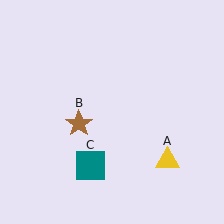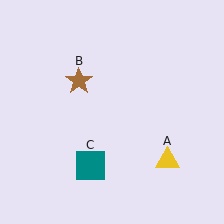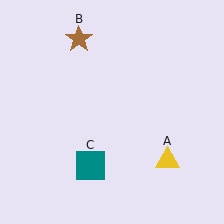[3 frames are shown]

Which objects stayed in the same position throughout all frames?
Yellow triangle (object A) and teal square (object C) remained stationary.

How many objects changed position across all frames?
1 object changed position: brown star (object B).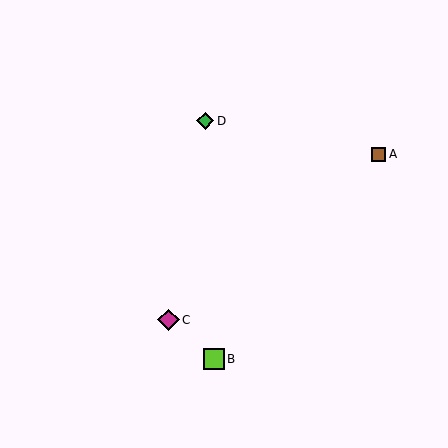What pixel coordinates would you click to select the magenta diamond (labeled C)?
Click at (169, 320) to select the magenta diamond C.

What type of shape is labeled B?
Shape B is a lime square.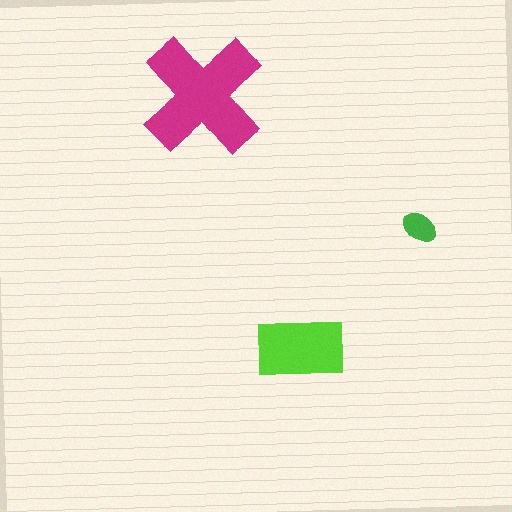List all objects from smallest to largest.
The green ellipse, the lime rectangle, the magenta cross.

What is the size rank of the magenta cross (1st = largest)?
1st.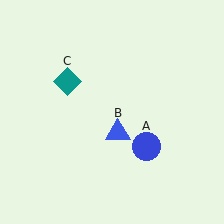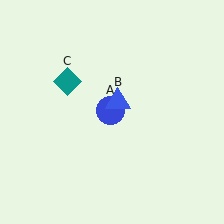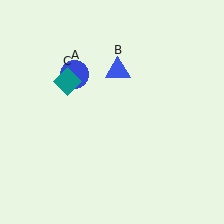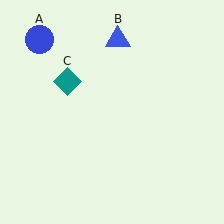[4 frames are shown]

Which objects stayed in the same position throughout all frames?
Teal diamond (object C) remained stationary.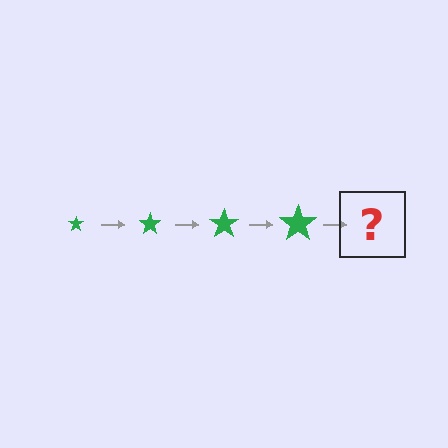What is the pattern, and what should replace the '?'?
The pattern is that the star gets progressively larger each step. The '?' should be a green star, larger than the previous one.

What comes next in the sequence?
The next element should be a green star, larger than the previous one.